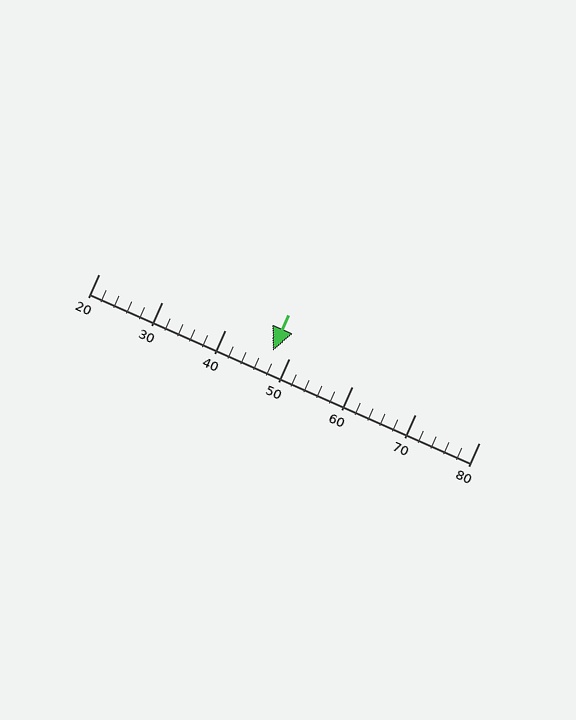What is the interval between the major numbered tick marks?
The major tick marks are spaced 10 units apart.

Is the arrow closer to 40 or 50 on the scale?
The arrow is closer to 50.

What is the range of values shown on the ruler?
The ruler shows values from 20 to 80.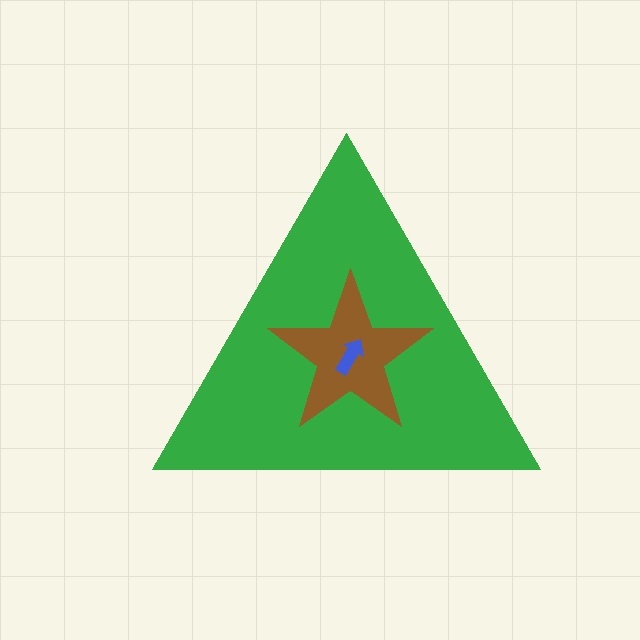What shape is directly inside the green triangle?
The brown star.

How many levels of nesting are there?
3.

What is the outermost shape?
The green triangle.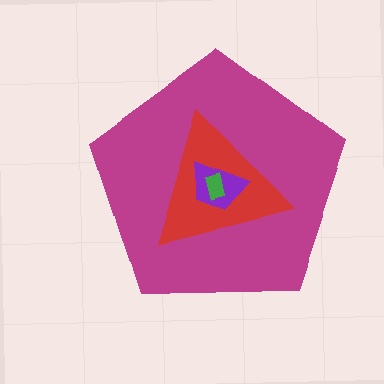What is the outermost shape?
The magenta pentagon.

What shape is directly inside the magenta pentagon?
The red triangle.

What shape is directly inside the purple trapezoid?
The green rectangle.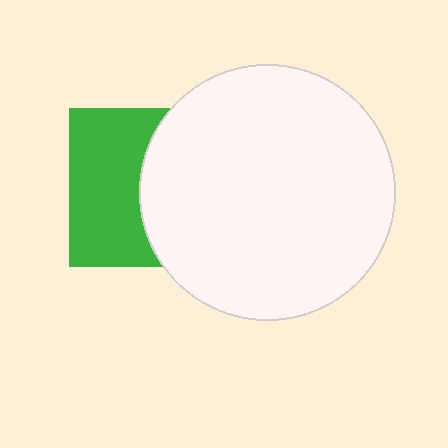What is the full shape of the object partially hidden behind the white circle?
The partially hidden object is a green square.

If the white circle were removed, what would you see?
You would see the complete green square.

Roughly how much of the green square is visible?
About half of it is visible (roughly 50%).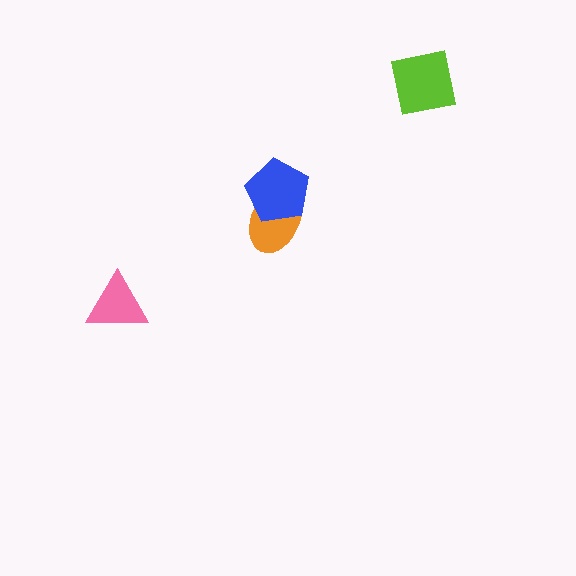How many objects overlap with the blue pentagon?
1 object overlaps with the blue pentagon.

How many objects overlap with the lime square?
0 objects overlap with the lime square.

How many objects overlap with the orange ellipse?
1 object overlaps with the orange ellipse.